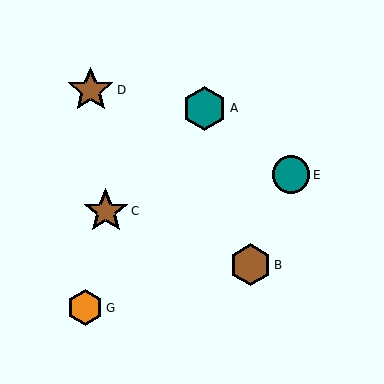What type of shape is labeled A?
Shape A is a teal hexagon.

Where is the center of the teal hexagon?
The center of the teal hexagon is at (205, 108).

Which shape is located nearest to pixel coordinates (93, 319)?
The orange hexagon (labeled G) at (85, 308) is nearest to that location.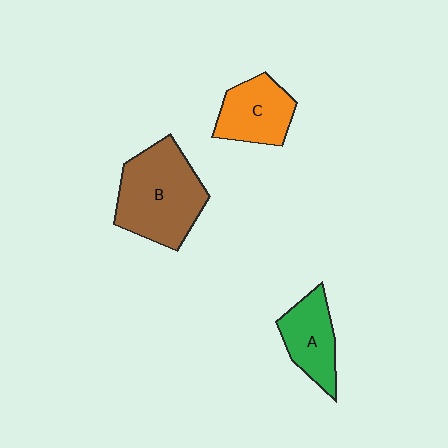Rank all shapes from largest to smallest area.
From largest to smallest: B (brown), C (orange), A (green).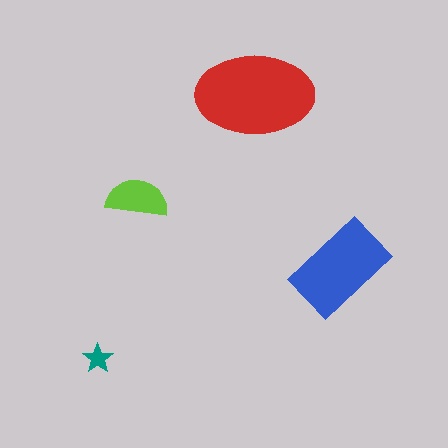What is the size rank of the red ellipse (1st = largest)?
1st.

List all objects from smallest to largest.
The teal star, the lime semicircle, the blue rectangle, the red ellipse.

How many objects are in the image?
There are 4 objects in the image.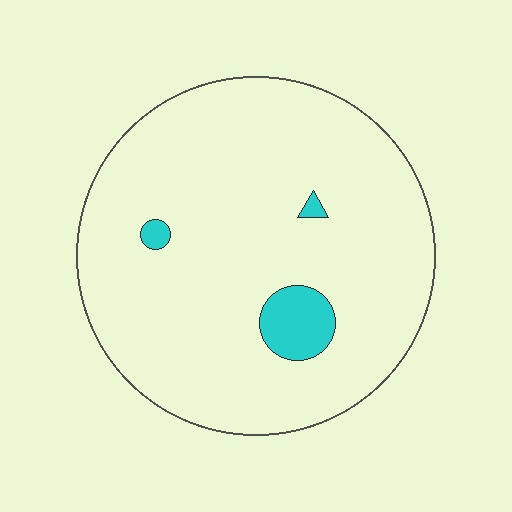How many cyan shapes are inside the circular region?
3.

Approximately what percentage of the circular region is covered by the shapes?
Approximately 5%.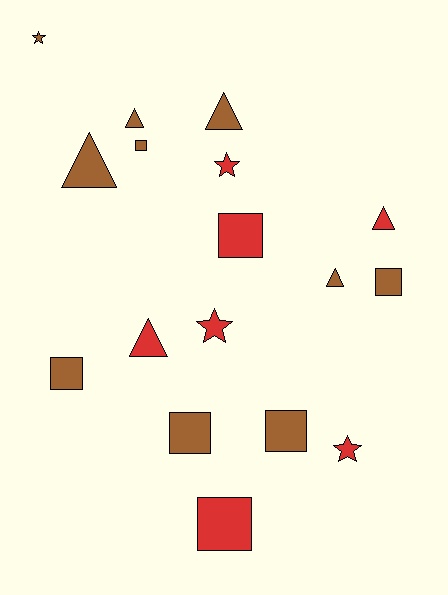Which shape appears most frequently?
Square, with 7 objects.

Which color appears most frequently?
Brown, with 10 objects.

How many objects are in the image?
There are 17 objects.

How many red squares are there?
There are 2 red squares.